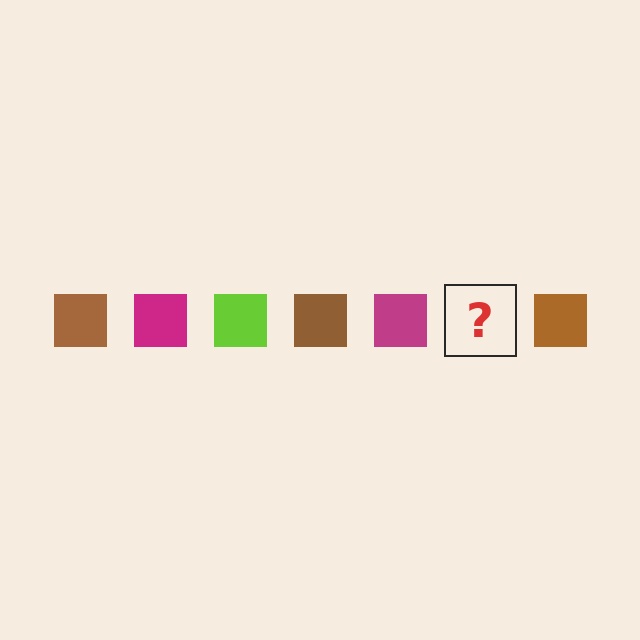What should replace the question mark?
The question mark should be replaced with a lime square.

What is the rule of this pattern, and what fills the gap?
The rule is that the pattern cycles through brown, magenta, lime squares. The gap should be filled with a lime square.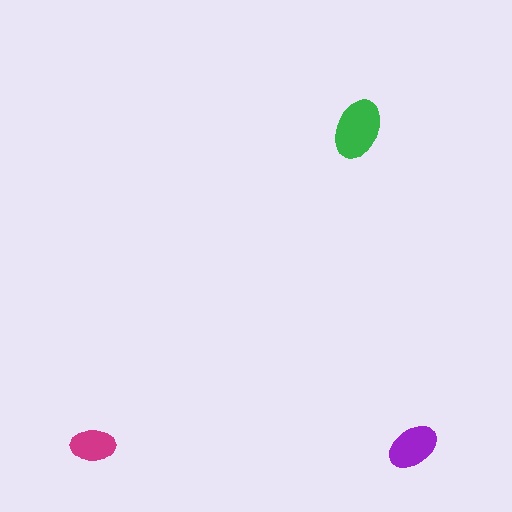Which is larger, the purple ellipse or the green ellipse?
The green one.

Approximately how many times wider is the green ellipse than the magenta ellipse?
About 1.5 times wider.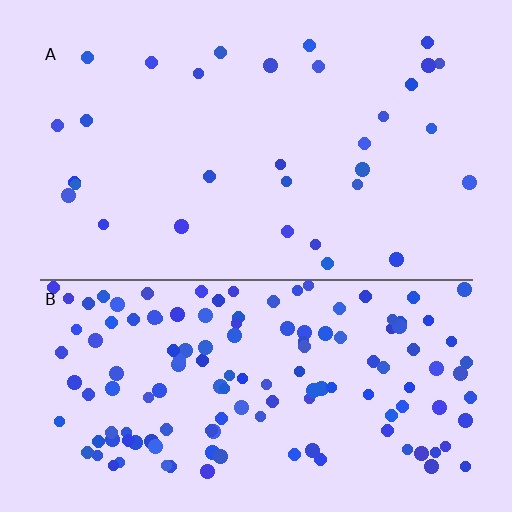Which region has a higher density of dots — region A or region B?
B (the bottom).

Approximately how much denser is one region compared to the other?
Approximately 4.5× — region B over region A.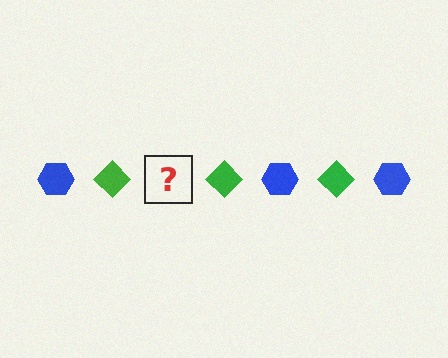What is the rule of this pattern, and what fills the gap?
The rule is that the pattern alternates between blue hexagon and green diamond. The gap should be filled with a blue hexagon.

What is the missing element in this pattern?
The missing element is a blue hexagon.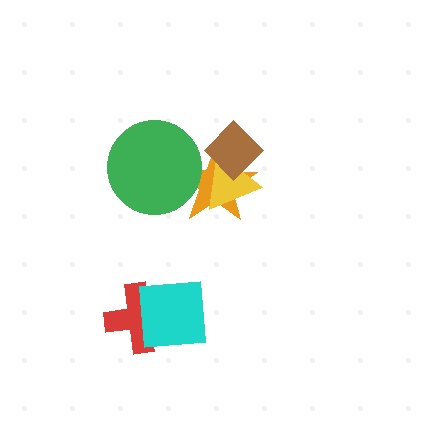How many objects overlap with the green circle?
1 object overlaps with the green circle.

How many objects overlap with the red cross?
1 object overlaps with the red cross.